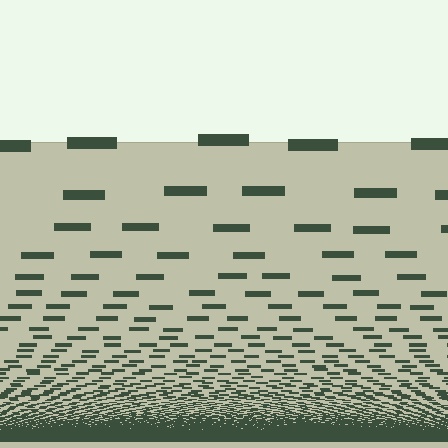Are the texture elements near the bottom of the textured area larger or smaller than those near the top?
Smaller. The gradient is inverted — elements near the bottom are smaller and denser.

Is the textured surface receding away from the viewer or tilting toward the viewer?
The surface appears to tilt toward the viewer. Texture elements get larger and sparser toward the top.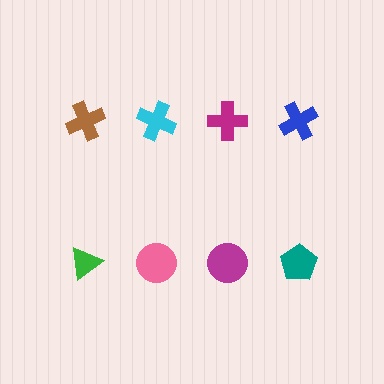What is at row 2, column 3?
A magenta circle.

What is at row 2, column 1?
A green triangle.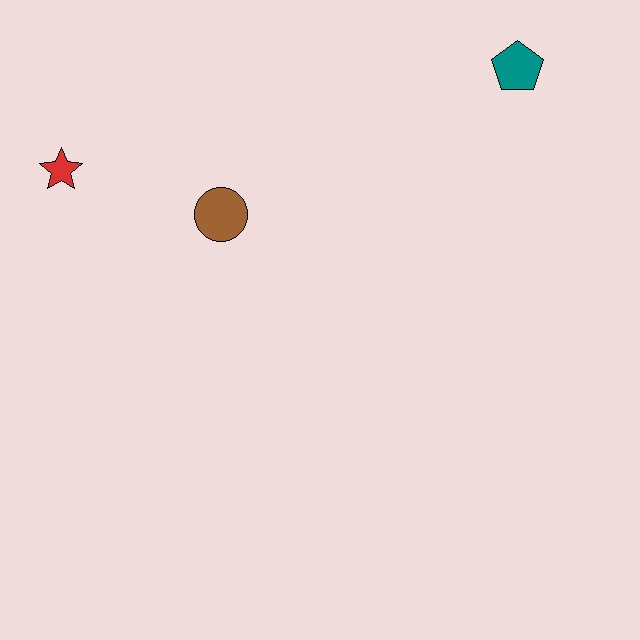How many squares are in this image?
There are no squares.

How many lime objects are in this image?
There are no lime objects.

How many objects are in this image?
There are 3 objects.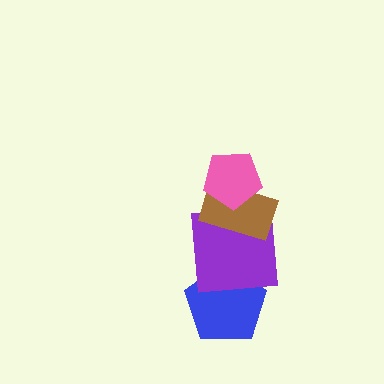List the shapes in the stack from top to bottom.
From top to bottom: the pink pentagon, the brown rectangle, the purple square, the blue pentagon.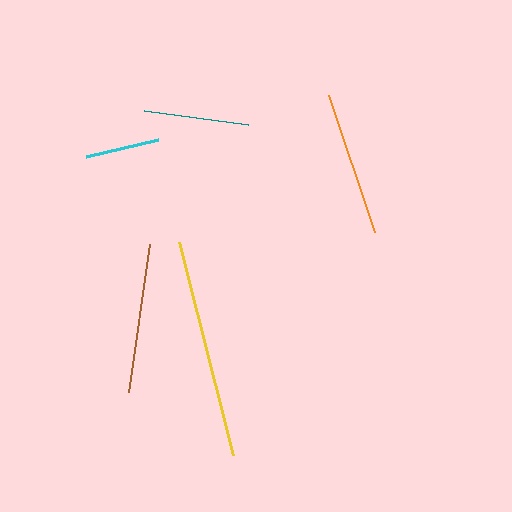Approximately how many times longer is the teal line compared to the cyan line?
The teal line is approximately 1.4 times the length of the cyan line.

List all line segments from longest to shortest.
From longest to shortest: yellow, brown, orange, teal, cyan.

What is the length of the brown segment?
The brown segment is approximately 149 pixels long.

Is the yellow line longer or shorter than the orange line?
The yellow line is longer than the orange line.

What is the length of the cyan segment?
The cyan segment is approximately 74 pixels long.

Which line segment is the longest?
The yellow line is the longest at approximately 220 pixels.